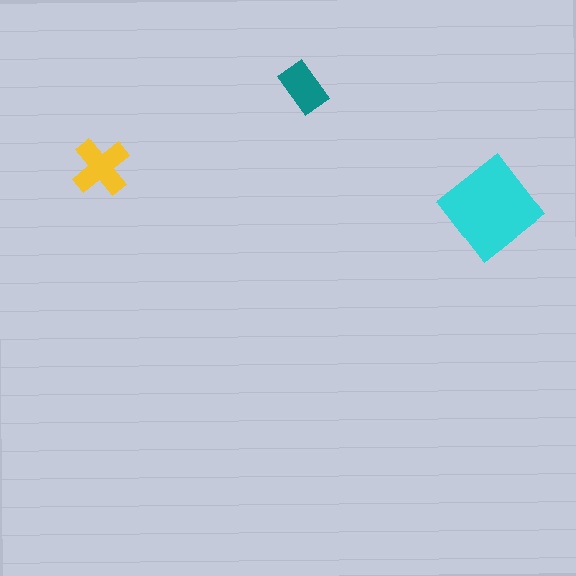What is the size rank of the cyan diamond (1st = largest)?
1st.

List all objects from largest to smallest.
The cyan diamond, the yellow cross, the teal rectangle.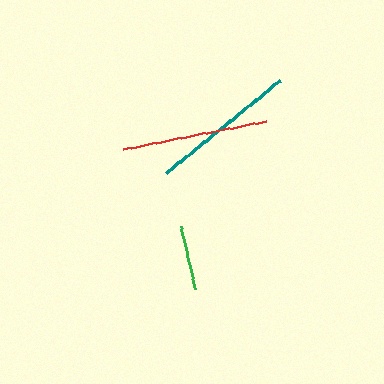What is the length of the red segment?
The red segment is approximately 146 pixels long.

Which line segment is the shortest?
The green line is the shortest at approximately 65 pixels.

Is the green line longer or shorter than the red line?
The red line is longer than the green line.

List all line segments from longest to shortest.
From longest to shortest: teal, red, green.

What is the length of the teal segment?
The teal segment is approximately 147 pixels long.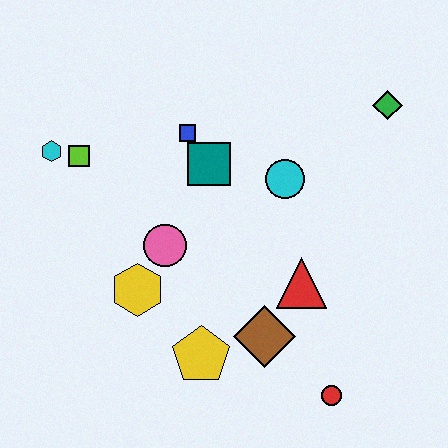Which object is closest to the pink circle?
The yellow hexagon is closest to the pink circle.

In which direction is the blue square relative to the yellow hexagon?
The blue square is above the yellow hexagon.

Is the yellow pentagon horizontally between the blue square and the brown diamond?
Yes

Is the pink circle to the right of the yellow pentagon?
No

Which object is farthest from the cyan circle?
The cyan hexagon is farthest from the cyan circle.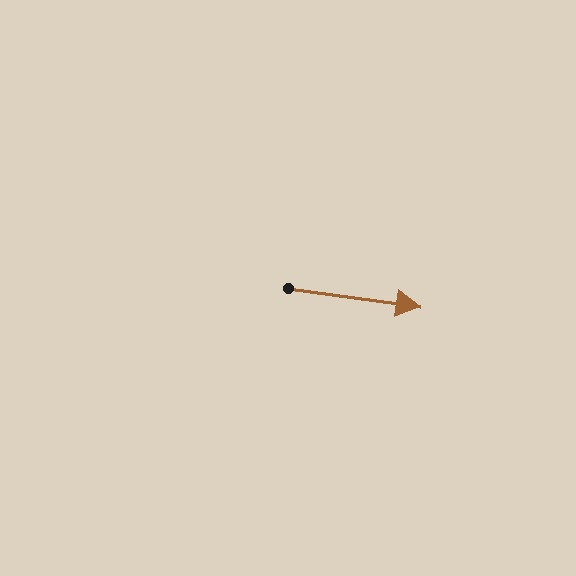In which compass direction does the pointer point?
East.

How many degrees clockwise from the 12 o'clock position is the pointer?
Approximately 98 degrees.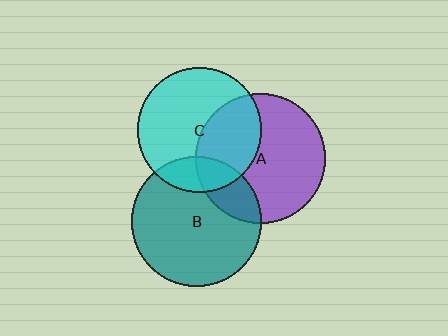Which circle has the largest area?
Circle A (purple).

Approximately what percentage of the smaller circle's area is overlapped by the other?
Approximately 40%.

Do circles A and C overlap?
Yes.